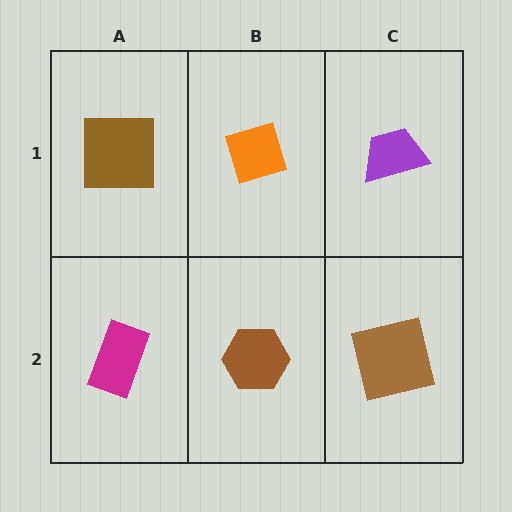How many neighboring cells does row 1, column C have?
2.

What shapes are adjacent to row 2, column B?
An orange diamond (row 1, column B), a magenta rectangle (row 2, column A), a brown square (row 2, column C).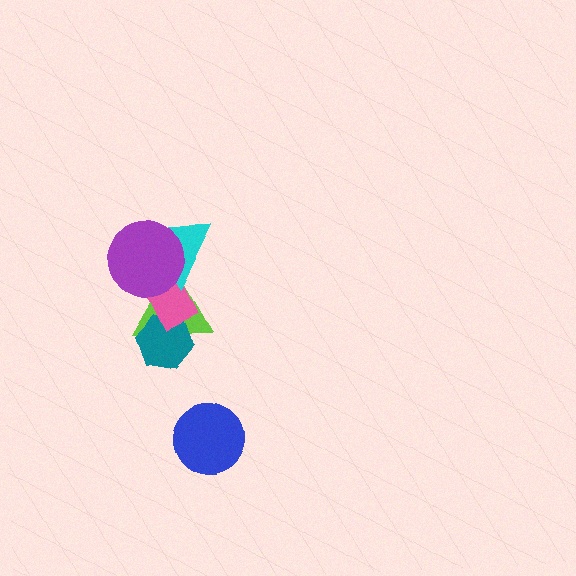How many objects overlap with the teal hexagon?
2 objects overlap with the teal hexagon.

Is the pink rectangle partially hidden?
Yes, it is partially covered by another shape.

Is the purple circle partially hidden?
No, no other shape covers it.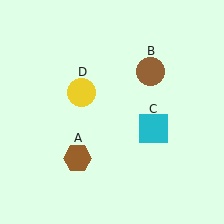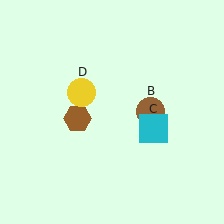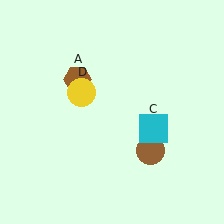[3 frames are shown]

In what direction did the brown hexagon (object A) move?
The brown hexagon (object A) moved up.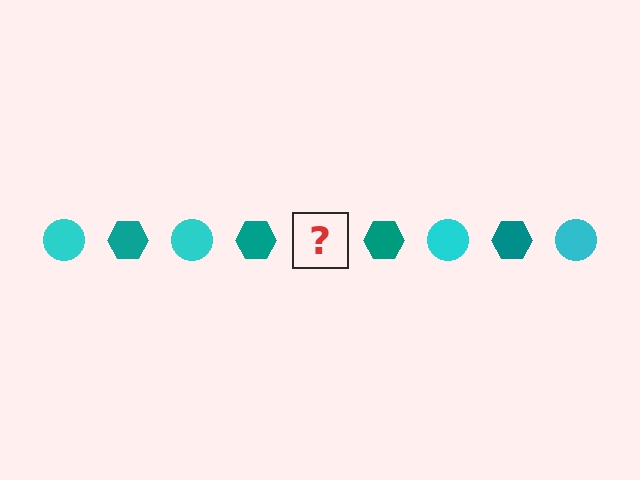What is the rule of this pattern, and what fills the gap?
The rule is that the pattern alternates between cyan circle and teal hexagon. The gap should be filled with a cyan circle.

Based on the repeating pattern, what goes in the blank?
The blank should be a cyan circle.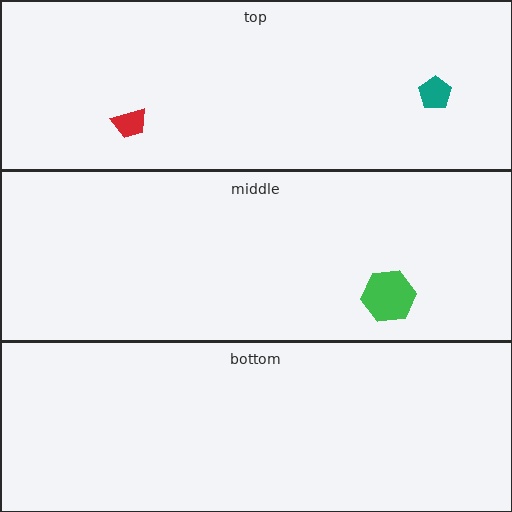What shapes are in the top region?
The red trapezoid, the teal pentagon.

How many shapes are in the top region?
2.